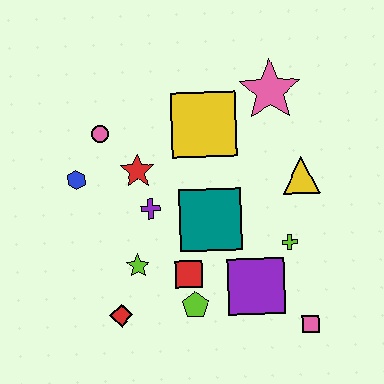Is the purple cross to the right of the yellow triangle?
No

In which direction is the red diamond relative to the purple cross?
The red diamond is below the purple cross.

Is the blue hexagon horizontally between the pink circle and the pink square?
No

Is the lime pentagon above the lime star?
No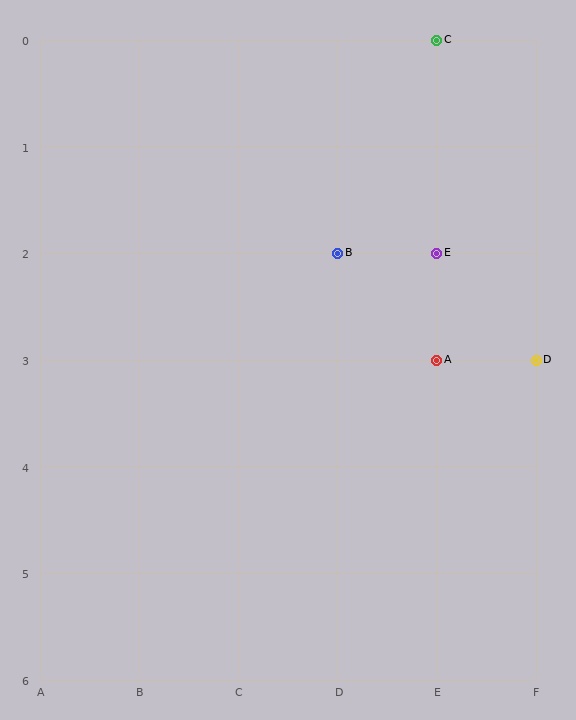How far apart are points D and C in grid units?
Points D and C are 1 column and 3 rows apart (about 3.2 grid units diagonally).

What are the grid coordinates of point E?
Point E is at grid coordinates (E, 2).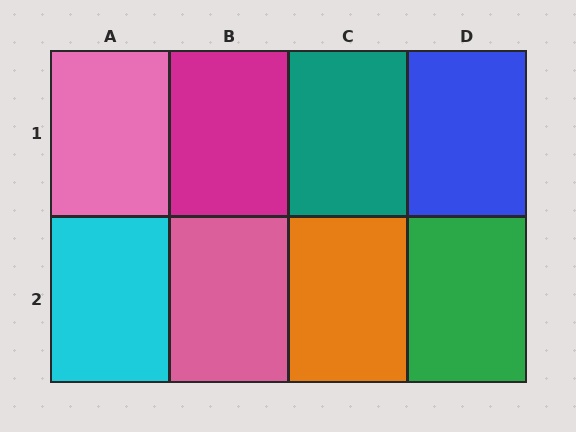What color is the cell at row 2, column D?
Green.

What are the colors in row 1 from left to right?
Pink, magenta, teal, blue.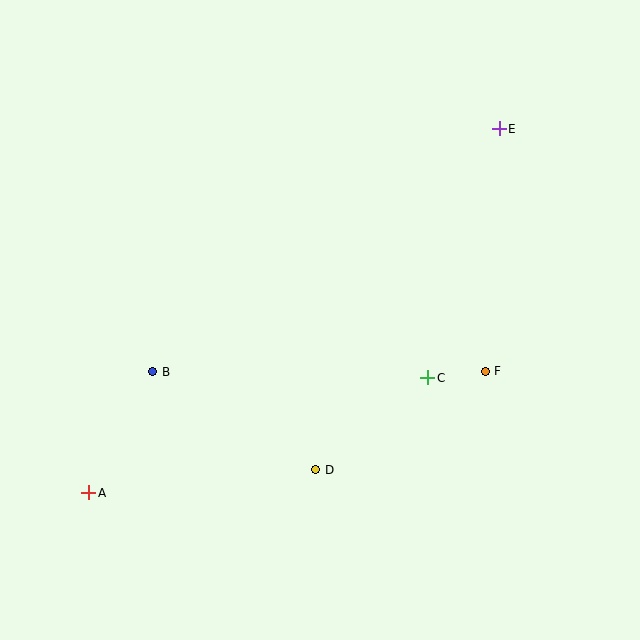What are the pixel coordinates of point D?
Point D is at (316, 470).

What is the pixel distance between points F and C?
The distance between F and C is 58 pixels.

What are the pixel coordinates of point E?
Point E is at (499, 129).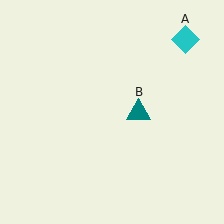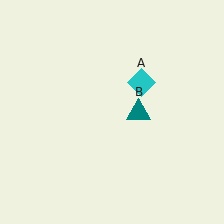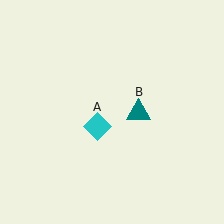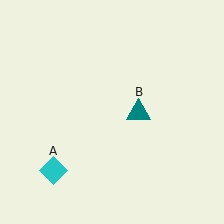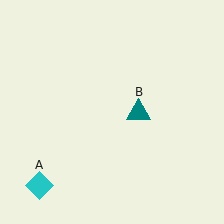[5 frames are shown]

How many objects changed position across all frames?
1 object changed position: cyan diamond (object A).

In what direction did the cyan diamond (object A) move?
The cyan diamond (object A) moved down and to the left.